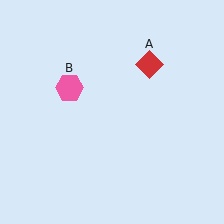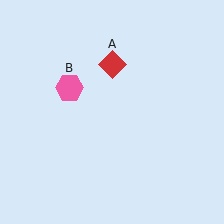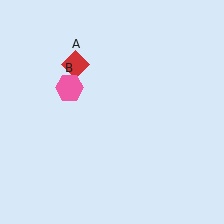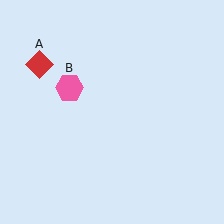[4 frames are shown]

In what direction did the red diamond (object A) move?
The red diamond (object A) moved left.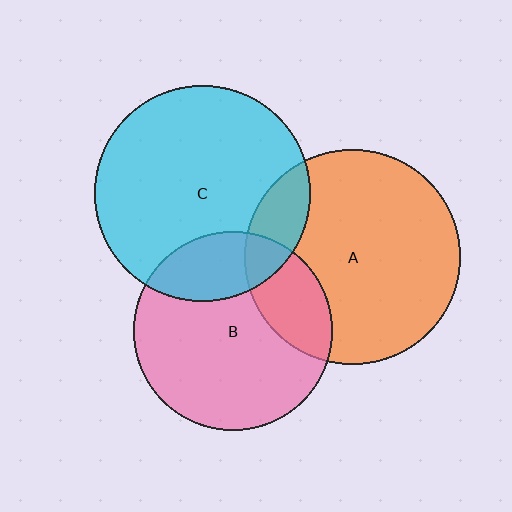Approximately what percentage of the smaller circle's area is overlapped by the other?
Approximately 20%.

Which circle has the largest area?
Circle C (cyan).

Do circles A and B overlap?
Yes.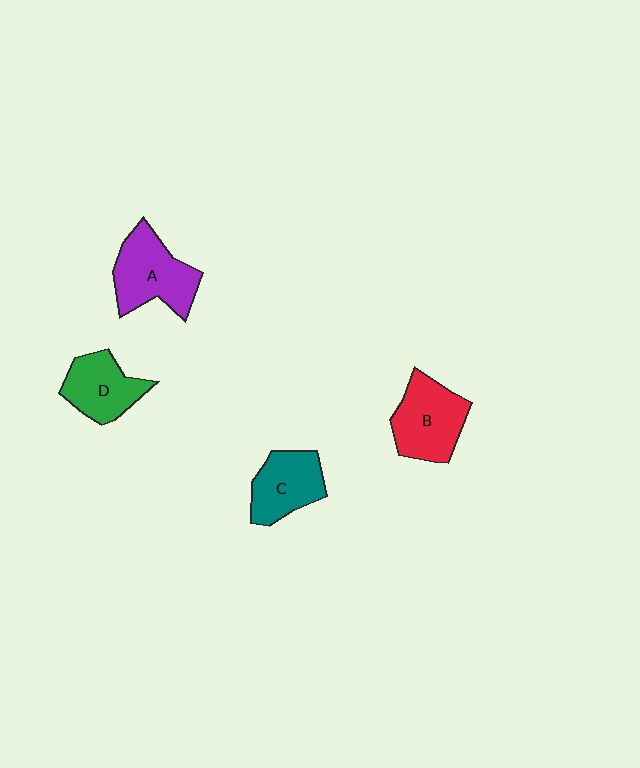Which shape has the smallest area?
Shape D (green).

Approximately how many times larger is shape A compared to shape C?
Approximately 1.3 times.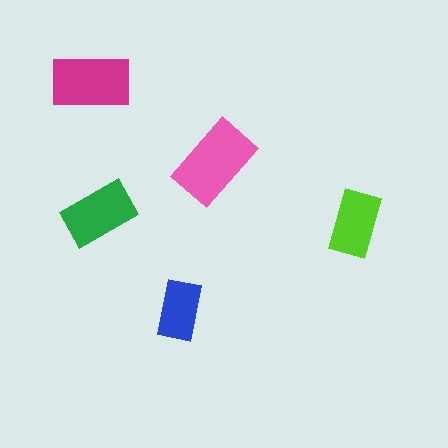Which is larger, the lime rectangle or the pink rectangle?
The pink one.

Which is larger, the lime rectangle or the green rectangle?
The green one.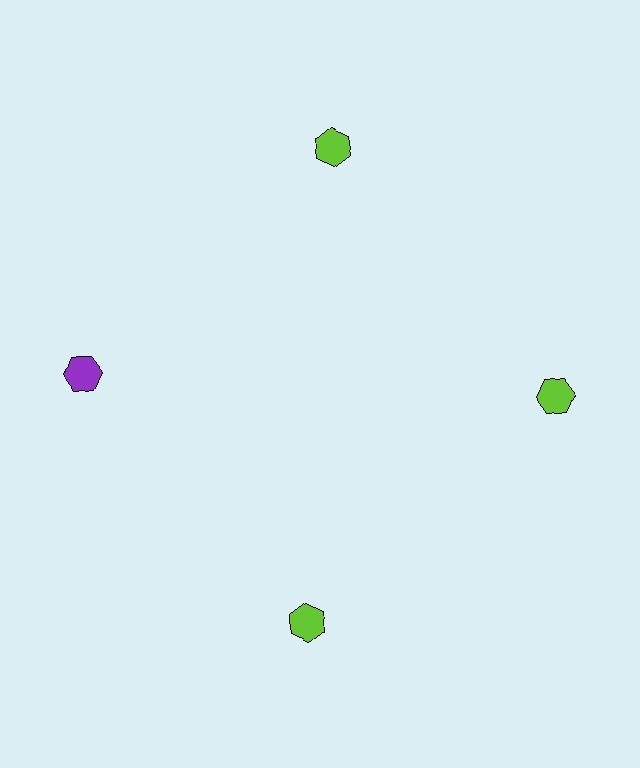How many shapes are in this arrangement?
There are 4 shapes arranged in a ring pattern.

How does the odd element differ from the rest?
It has a different color: purple instead of lime.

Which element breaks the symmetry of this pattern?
The purple hexagon at roughly the 9 o'clock position breaks the symmetry. All other shapes are lime hexagons.